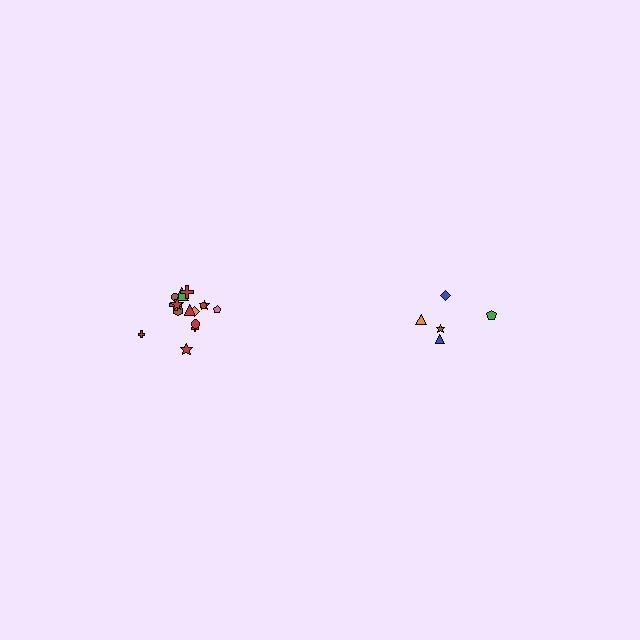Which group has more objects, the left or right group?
The left group.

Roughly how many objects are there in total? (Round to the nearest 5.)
Roughly 20 objects in total.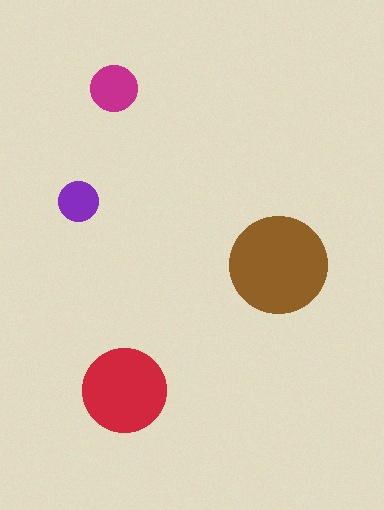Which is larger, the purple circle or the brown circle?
The brown one.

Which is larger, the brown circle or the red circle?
The brown one.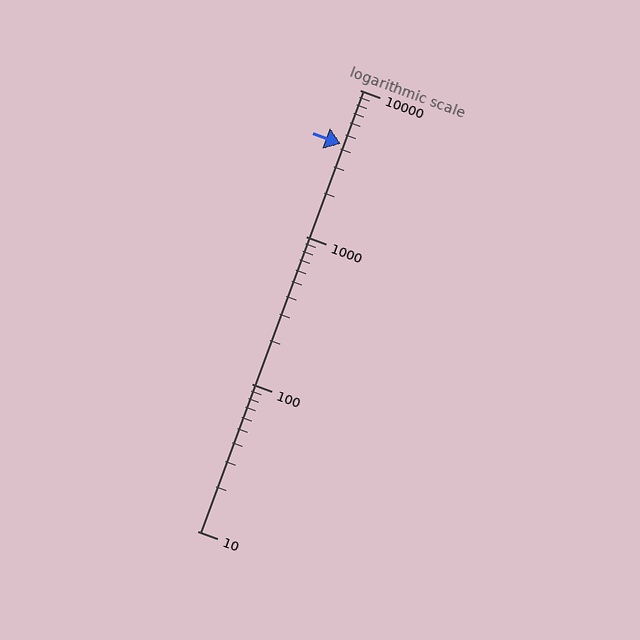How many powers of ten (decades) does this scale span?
The scale spans 3 decades, from 10 to 10000.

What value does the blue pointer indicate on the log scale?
The pointer indicates approximately 4300.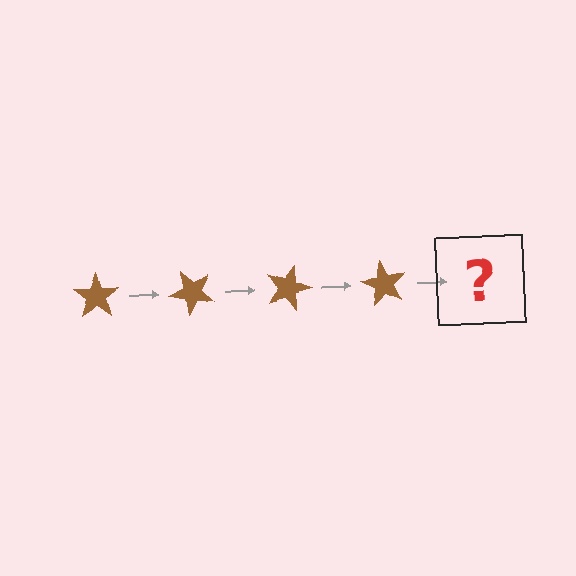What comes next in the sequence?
The next element should be a brown star rotated 180 degrees.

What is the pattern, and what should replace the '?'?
The pattern is that the star rotates 45 degrees each step. The '?' should be a brown star rotated 180 degrees.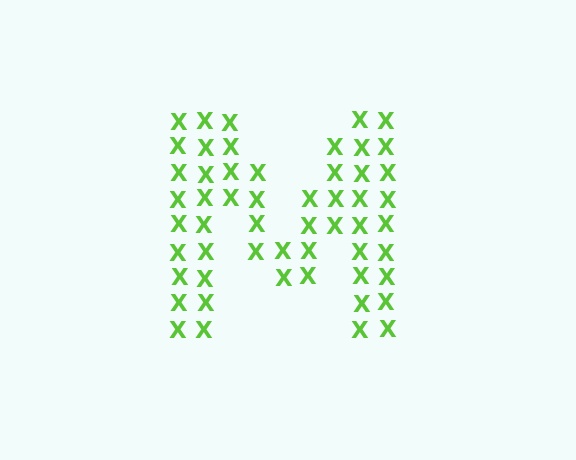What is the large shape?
The large shape is the letter M.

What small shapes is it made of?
It is made of small letter X's.